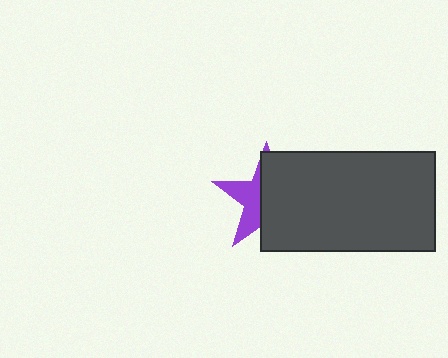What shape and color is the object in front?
The object in front is a dark gray rectangle.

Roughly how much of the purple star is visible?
A small part of it is visible (roughly 38%).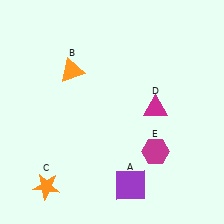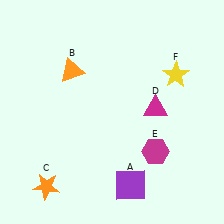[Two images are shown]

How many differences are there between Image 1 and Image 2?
There is 1 difference between the two images.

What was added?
A yellow star (F) was added in Image 2.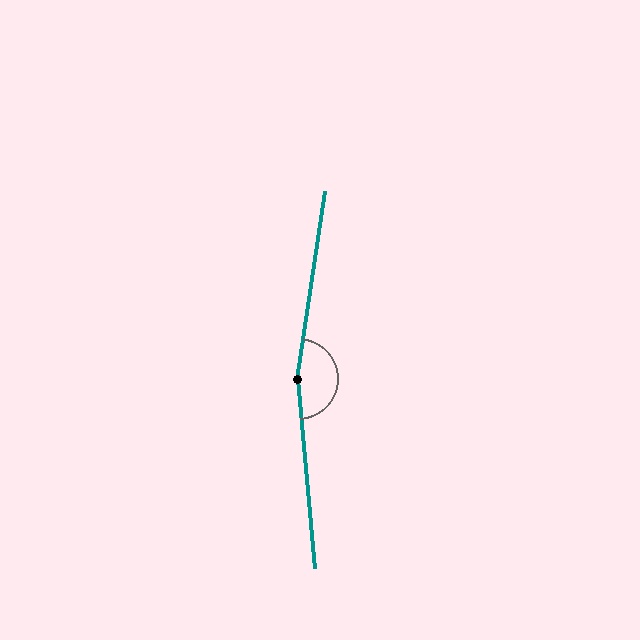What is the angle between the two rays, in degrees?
Approximately 166 degrees.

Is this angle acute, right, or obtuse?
It is obtuse.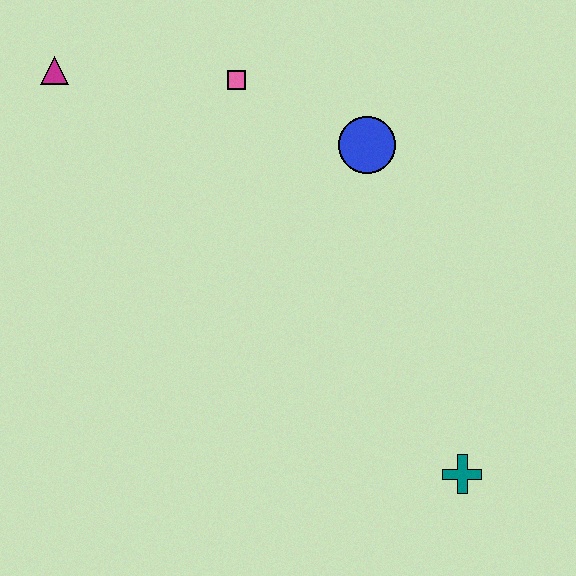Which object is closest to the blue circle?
The pink square is closest to the blue circle.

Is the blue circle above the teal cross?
Yes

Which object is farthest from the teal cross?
The magenta triangle is farthest from the teal cross.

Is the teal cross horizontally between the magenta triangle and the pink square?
No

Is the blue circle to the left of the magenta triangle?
No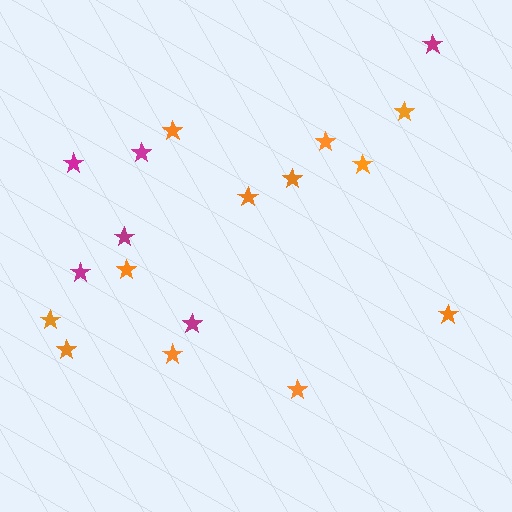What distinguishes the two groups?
There are 2 groups: one group of magenta stars (6) and one group of orange stars (12).